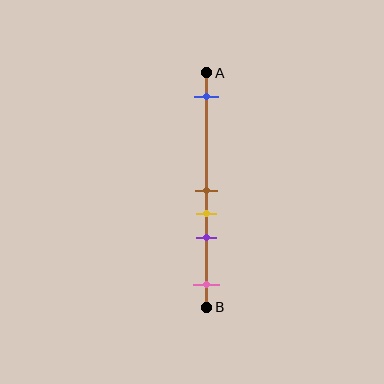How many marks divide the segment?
There are 5 marks dividing the segment.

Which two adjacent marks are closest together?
The brown and yellow marks are the closest adjacent pair.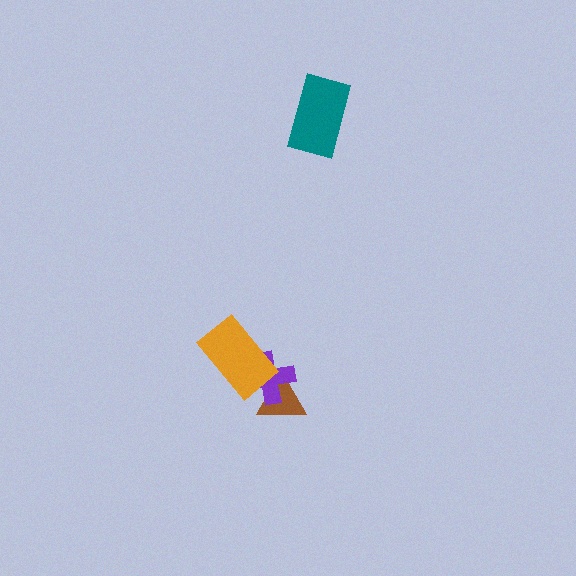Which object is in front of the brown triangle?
The purple cross is in front of the brown triangle.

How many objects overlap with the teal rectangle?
0 objects overlap with the teal rectangle.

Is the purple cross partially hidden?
Yes, it is partially covered by another shape.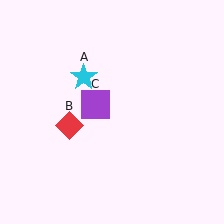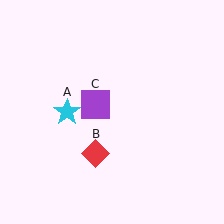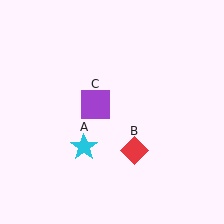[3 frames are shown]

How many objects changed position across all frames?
2 objects changed position: cyan star (object A), red diamond (object B).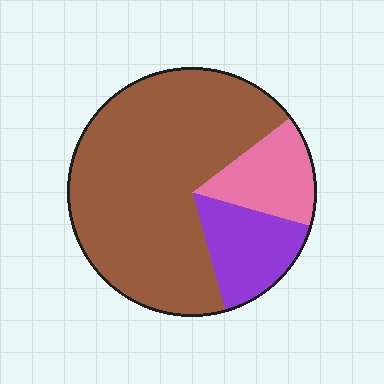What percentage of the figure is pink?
Pink takes up about one sixth (1/6) of the figure.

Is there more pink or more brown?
Brown.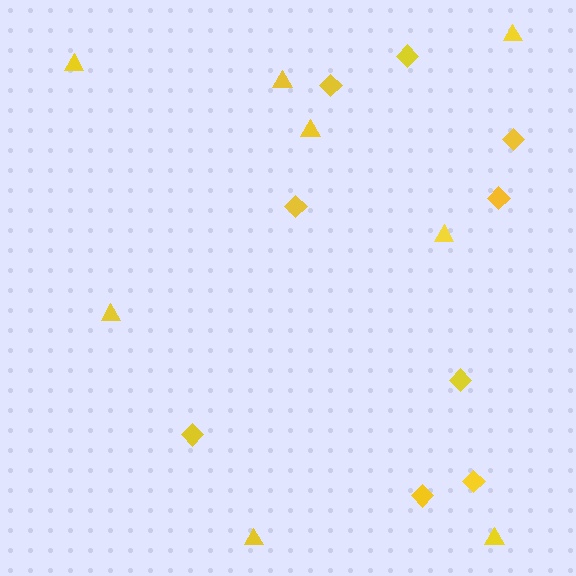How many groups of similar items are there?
There are 2 groups: one group of triangles (8) and one group of diamonds (9).